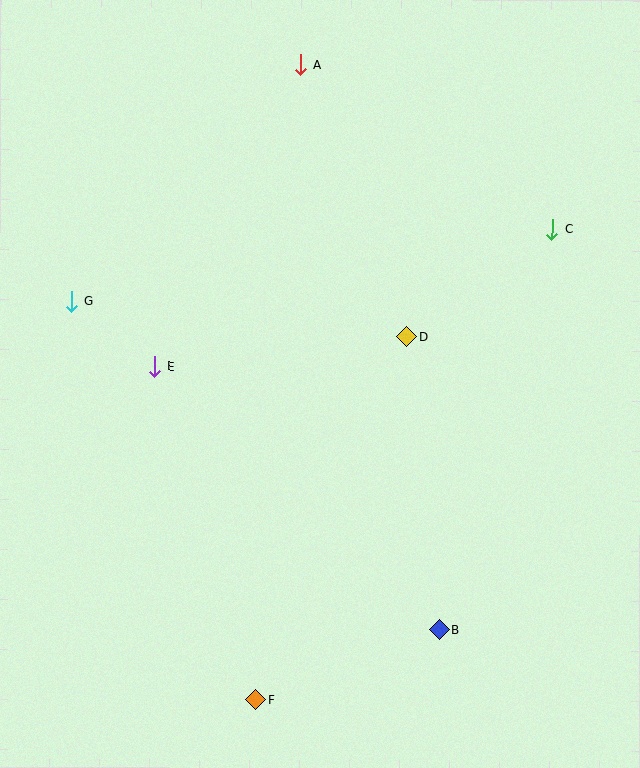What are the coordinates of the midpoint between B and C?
The midpoint between B and C is at (496, 430).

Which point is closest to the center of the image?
Point D at (407, 337) is closest to the center.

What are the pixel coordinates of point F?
Point F is at (255, 700).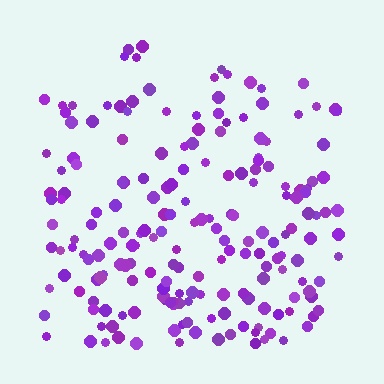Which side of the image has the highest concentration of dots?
The bottom.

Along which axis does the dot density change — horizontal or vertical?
Vertical.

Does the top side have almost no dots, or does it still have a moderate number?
Still a moderate number, just noticeably fewer than the bottom.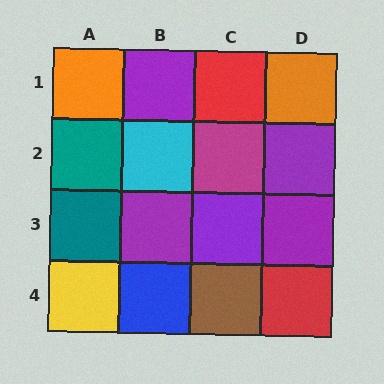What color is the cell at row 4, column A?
Yellow.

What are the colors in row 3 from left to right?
Teal, purple, purple, purple.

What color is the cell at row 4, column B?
Blue.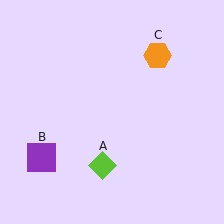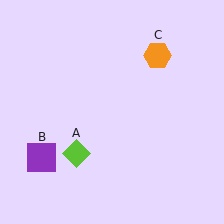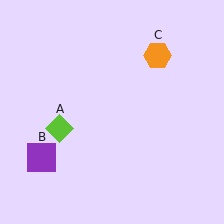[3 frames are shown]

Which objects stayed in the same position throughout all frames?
Purple square (object B) and orange hexagon (object C) remained stationary.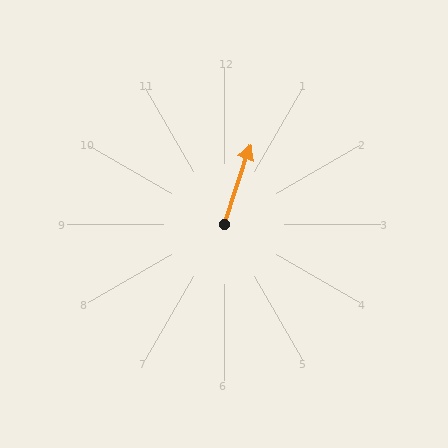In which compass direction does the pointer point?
North.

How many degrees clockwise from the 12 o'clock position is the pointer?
Approximately 18 degrees.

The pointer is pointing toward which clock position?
Roughly 1 o'clock.